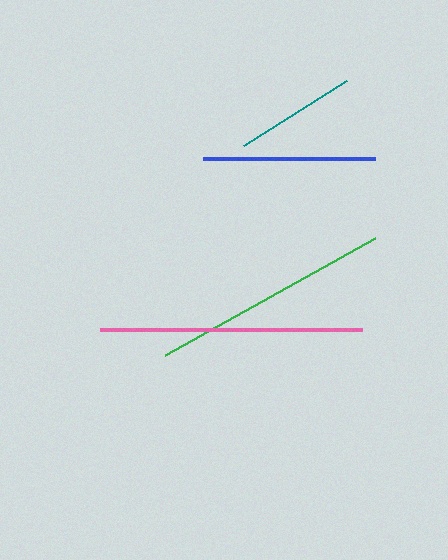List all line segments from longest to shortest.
From longest to shortest: pink, green, blue, teal.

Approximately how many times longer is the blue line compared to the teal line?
The blue line is approximately 1.4 times the length of the teal line.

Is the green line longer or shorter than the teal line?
The green line is longer than the teal line.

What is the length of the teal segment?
The teal segment is approximately 122 pixels long.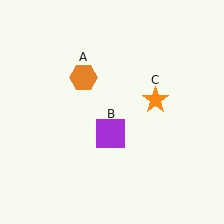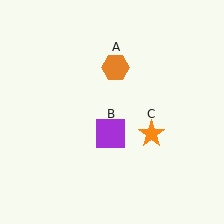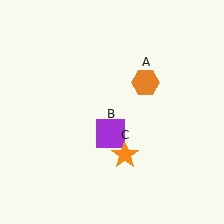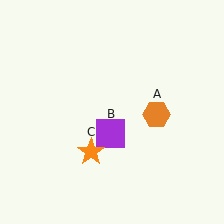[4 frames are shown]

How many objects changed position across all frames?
2 objects changed position: orange hexagon (object A), orange star (object C).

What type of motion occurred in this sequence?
The orange hexagon (object A), orange star (object C) rotated clockwise around the center of the scene.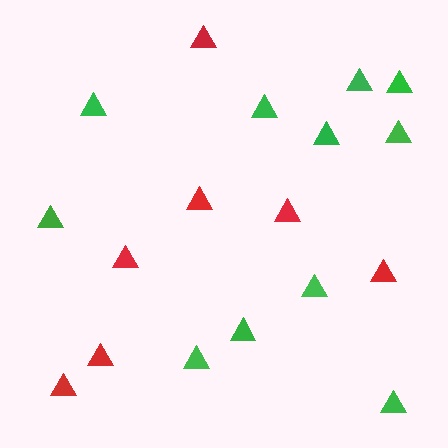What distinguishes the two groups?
There are 2 groups: one group of green triangles (11) and one group of red triangles (7).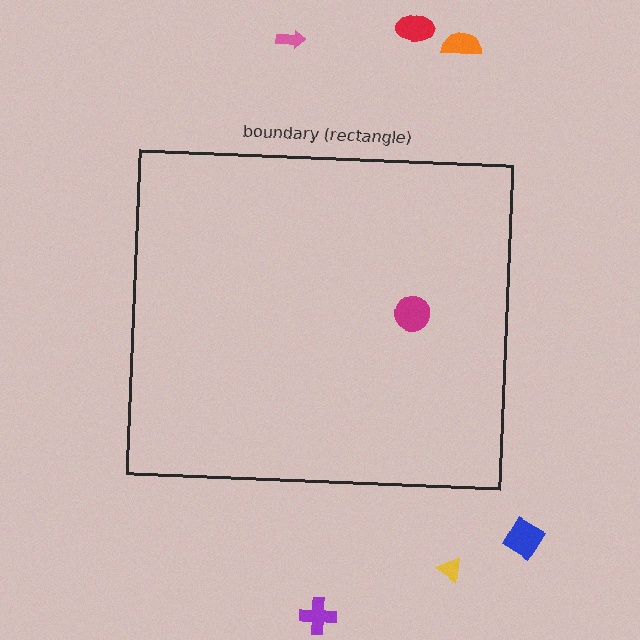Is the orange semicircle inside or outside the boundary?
Outside.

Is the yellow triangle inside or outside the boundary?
Outside.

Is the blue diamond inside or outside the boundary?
Outside.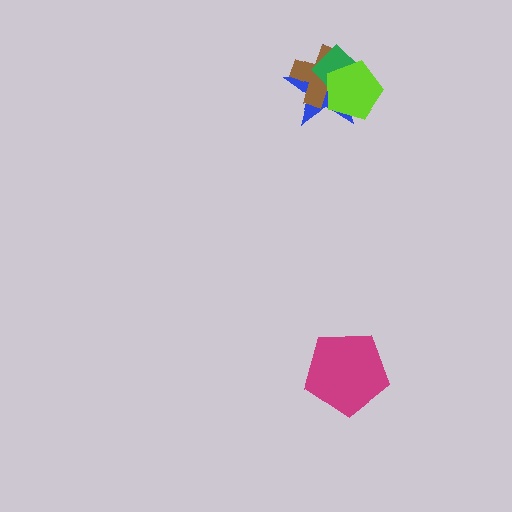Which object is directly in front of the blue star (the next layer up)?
The brown cross is directly in front of the blue star.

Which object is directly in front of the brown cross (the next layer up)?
The green diamond is directly in front of the brown cross.